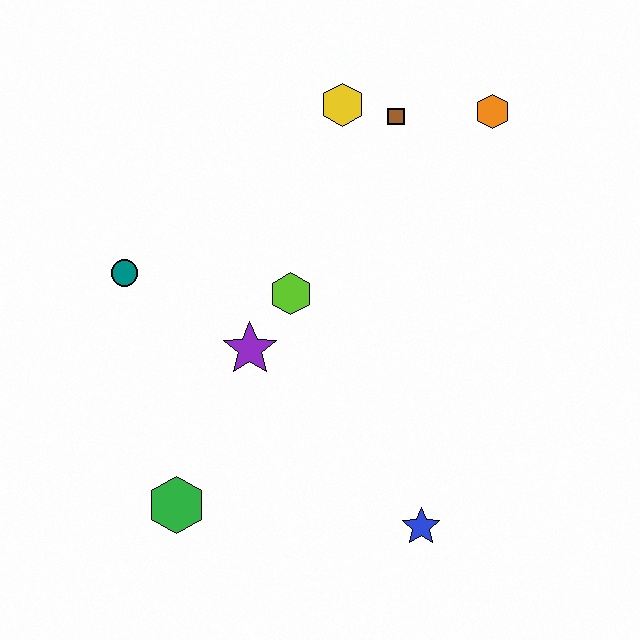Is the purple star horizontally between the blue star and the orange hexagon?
No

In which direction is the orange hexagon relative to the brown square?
The orange hexagon is to the right of the brown square.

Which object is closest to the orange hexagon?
The brown square is closest to the orange hexagon.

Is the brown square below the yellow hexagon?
Yes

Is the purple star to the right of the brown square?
No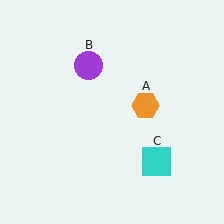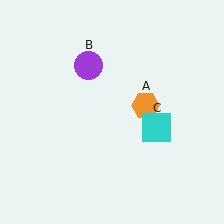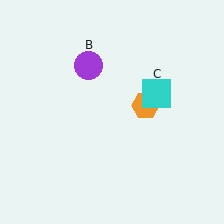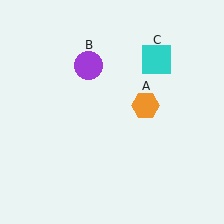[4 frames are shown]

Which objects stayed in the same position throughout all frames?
Orange hexagon (object A) and purple circle (object B) remained stationary.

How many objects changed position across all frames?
1 object changed position: cyan square (object C).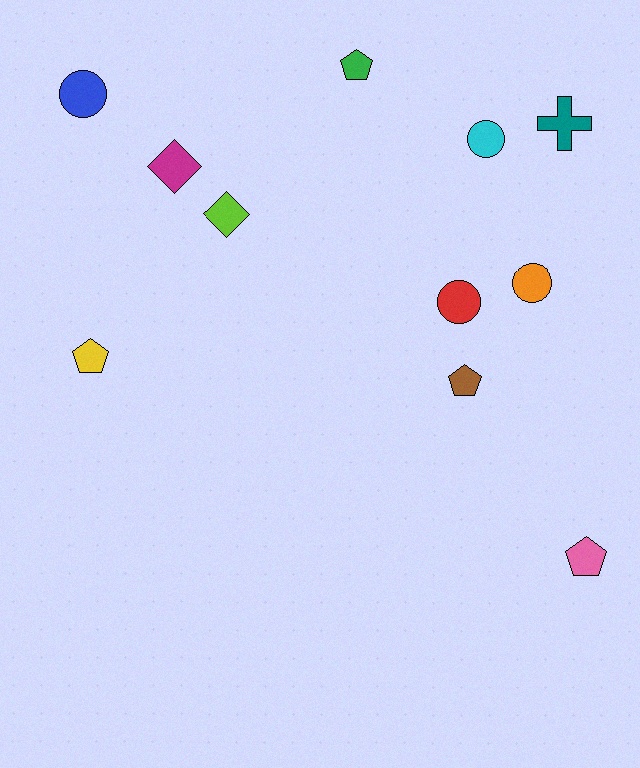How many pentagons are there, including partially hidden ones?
There are 4 pentagons.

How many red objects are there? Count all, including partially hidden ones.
There is 1 red object.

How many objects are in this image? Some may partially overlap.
There are 11 objects.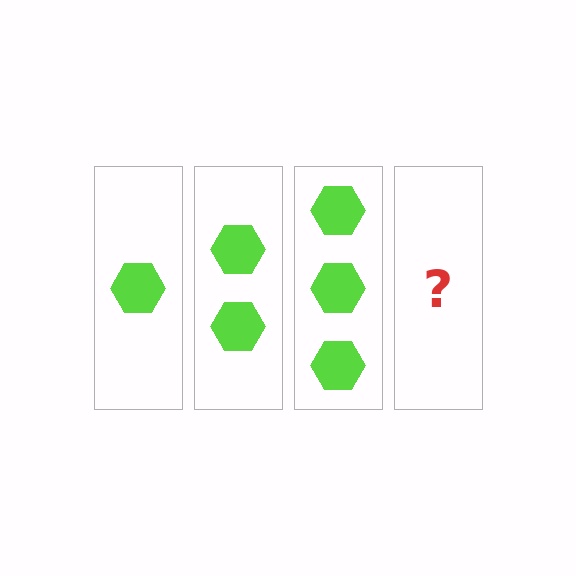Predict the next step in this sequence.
The next step is 4 hexagons.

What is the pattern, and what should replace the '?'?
The pattern is that each step adds one more hexagon. The '?' should be 4 hexagons.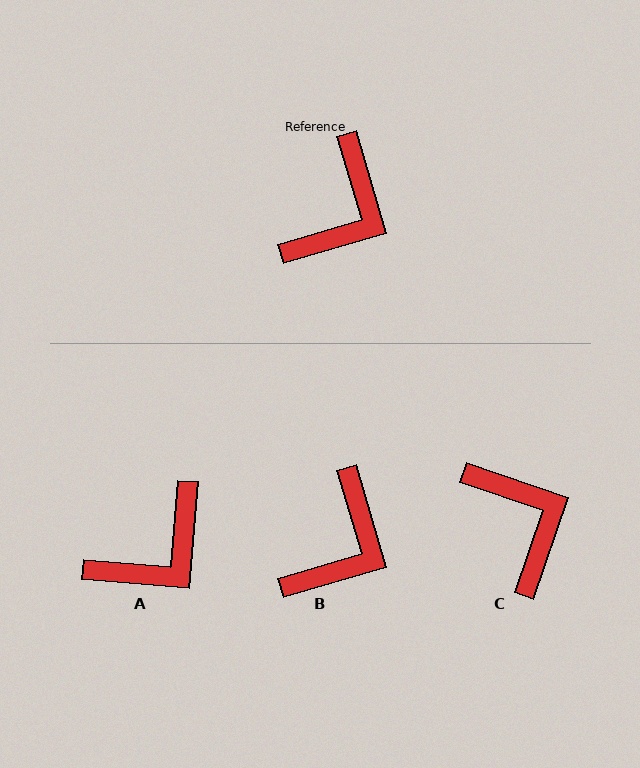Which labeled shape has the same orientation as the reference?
B.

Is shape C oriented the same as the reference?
No, it is off by about 55 degrees.